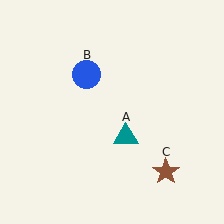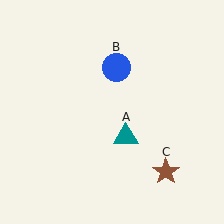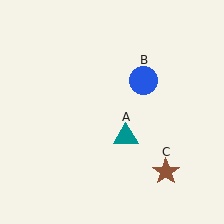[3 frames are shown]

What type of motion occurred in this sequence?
The blue circle (object B) rotated clockwise around the center of the scene.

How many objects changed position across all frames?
1 object changed position: blue circle (object B).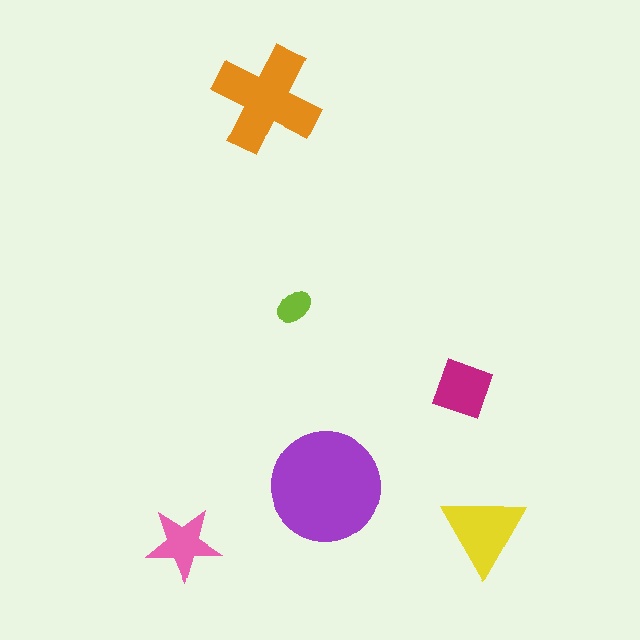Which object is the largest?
The purple circle.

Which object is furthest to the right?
The yellow triangle is rightmost.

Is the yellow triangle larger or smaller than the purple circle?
Smaller.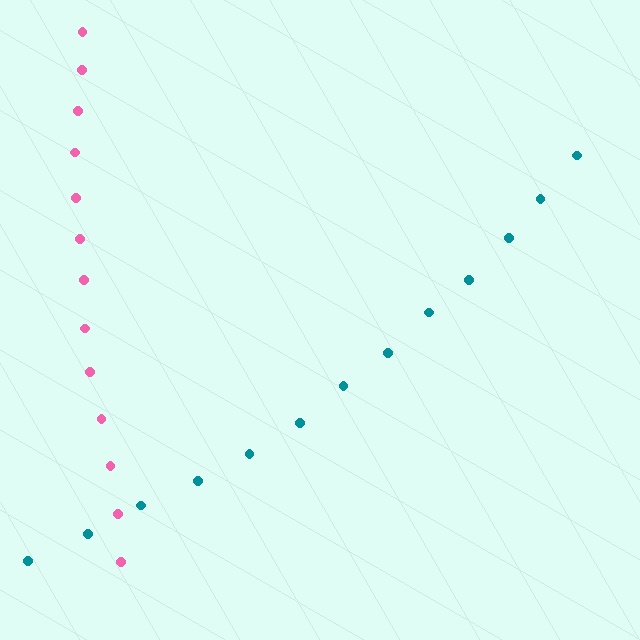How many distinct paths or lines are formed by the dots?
There are 2 distinct paths.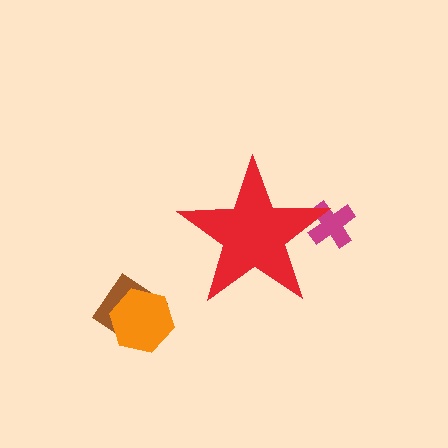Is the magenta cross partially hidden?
Yes, the magenta cross is partially hidden behind the red star.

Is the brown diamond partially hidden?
No, the brown diamond is fully visible.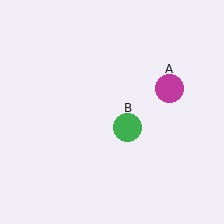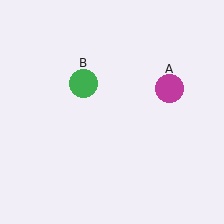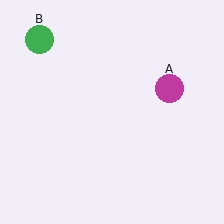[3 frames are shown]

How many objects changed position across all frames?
1 object changed position: green circle (object B).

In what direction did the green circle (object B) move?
The green circle (object B) moved up and to the left.